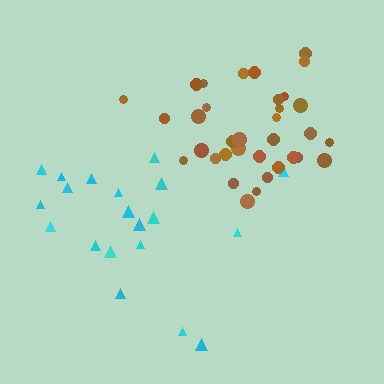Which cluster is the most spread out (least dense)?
Cyan.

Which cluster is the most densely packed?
Brown.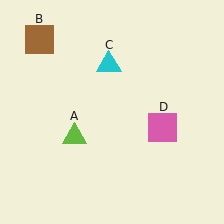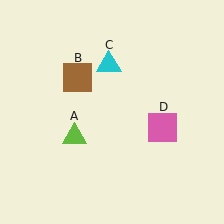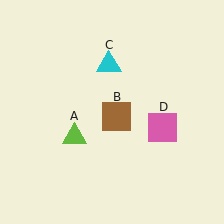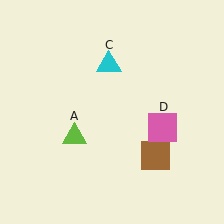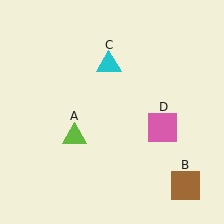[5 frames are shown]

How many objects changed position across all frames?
1 object changed position: brown square (object B).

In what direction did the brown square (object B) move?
The brown square (object B) moved down and to the right.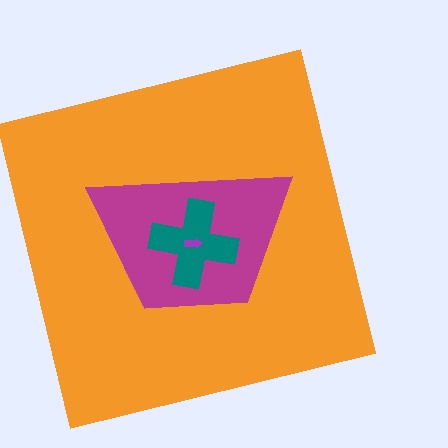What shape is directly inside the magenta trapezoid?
The teal cross.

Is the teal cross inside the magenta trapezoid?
Yes.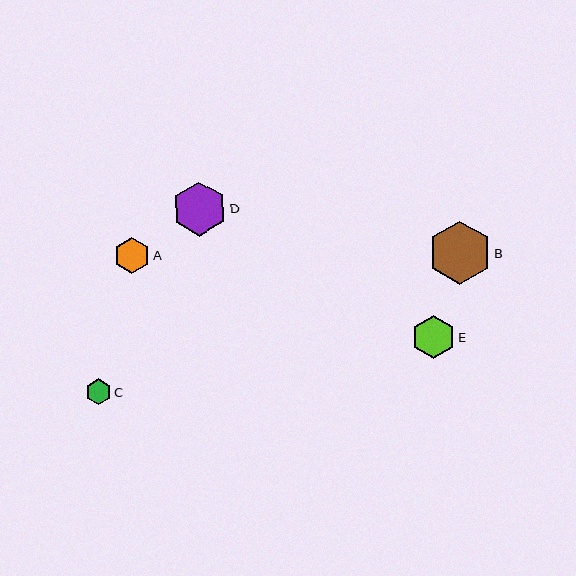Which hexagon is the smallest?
Hexagon C is the smallest with a size of approximately 26 pixels.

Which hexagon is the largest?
Hexagon B is the largest with a size of approximately 63 pixels.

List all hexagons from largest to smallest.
From largest to smallest: B, D, E, A, C.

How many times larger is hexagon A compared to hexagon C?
Hexagon A is approximately 1.4 times the size of hexagon C.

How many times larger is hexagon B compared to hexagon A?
Hexagon B is approximately 1.7 times the size of hexagon A.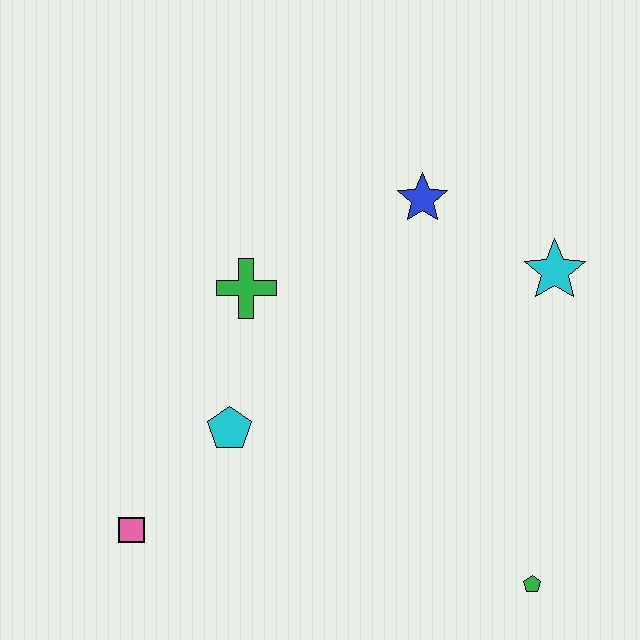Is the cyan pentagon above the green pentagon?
Yes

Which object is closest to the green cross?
The cyan pentagon is closest to the green cross.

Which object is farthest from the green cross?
The green pentagon is farthest from the green cross.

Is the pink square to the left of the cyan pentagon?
Yes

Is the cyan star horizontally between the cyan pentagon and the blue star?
No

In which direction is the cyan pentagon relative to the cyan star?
The cyan pentagon is to the left of the cyan star.